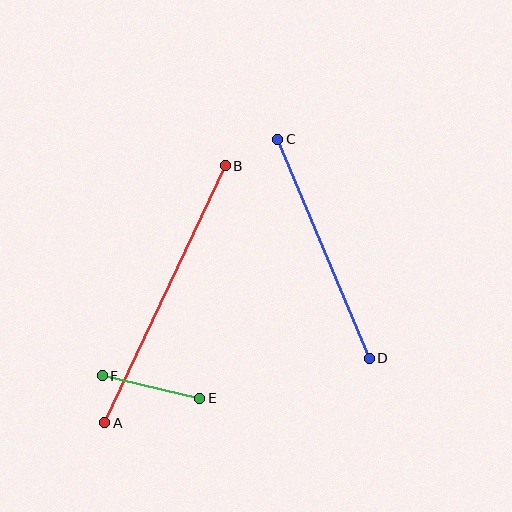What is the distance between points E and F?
The distance is approximately 100 pixels.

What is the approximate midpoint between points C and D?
The midpoint is at approximately (324, 249) pixels.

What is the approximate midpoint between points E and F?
The midpoint is at approximately (151, 387) pixels.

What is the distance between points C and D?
The distance is approximately 237 pixels.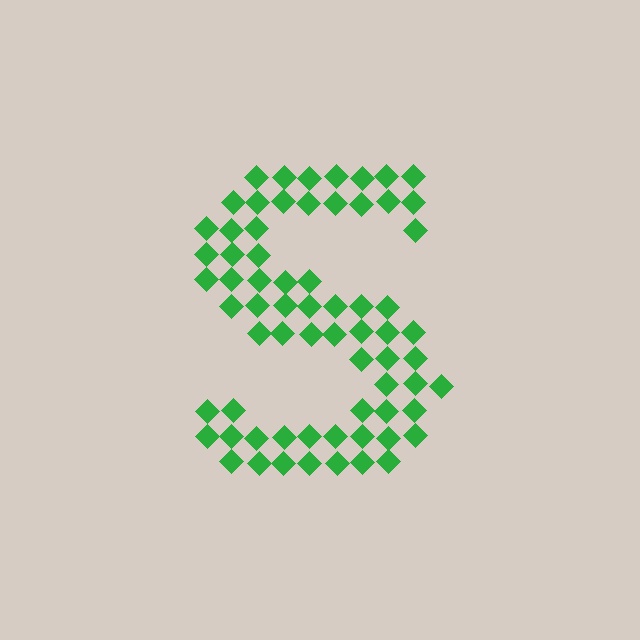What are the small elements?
The small elements are diamonds.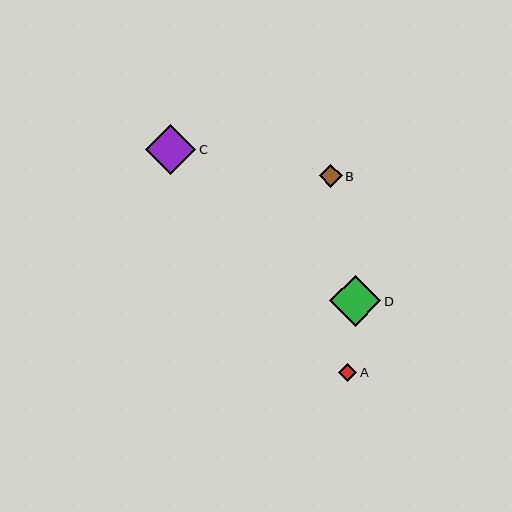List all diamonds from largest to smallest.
From largest to smallest: D, C, B, A.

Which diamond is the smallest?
Diamond A is the smallest with a size of approximately 18 pixels.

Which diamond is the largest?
Diamond D is the largest with a size of approximately 51 pixels.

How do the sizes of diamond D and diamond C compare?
Diamond D and diamond C are approximately the same size.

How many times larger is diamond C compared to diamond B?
Diamond C is approximately 2.2 times the size of diamond B.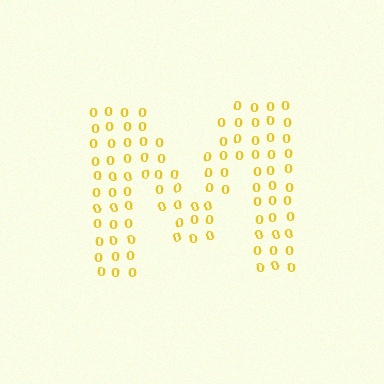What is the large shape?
The large shape is the letter M.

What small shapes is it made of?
It is made of small digit 0's.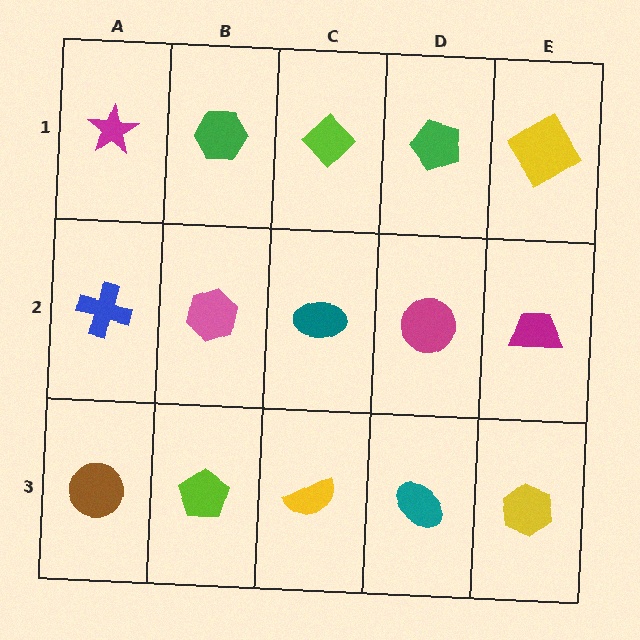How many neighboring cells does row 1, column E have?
2.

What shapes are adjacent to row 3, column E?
A magenta trapezoid (row 2, column E), a teal ellipse (row 3, column D).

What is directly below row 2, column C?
A yellow semicircle.